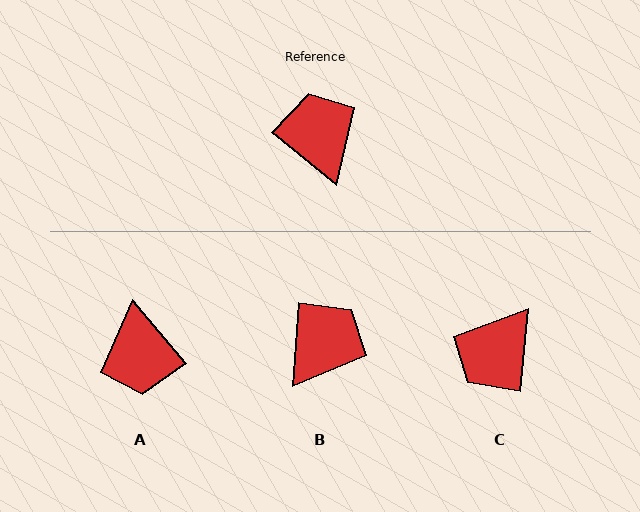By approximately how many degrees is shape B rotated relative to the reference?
Approximately 55 degrees clockwise.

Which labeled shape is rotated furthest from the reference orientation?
A, about 169 degrees away.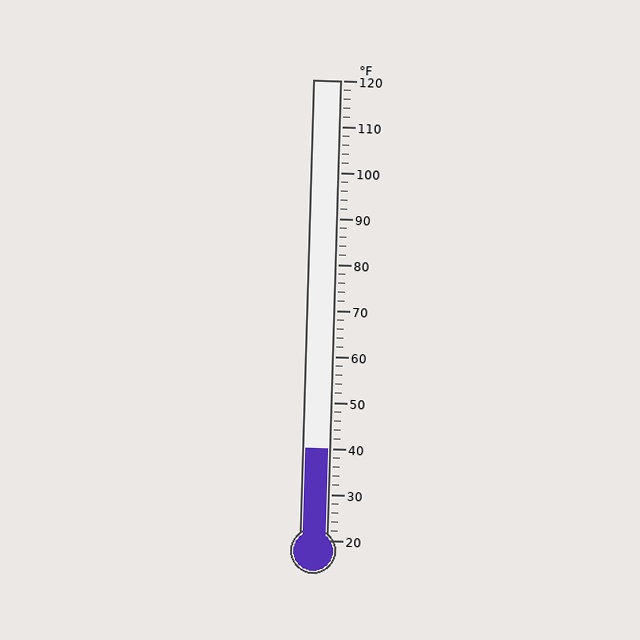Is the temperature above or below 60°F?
The temperature is below 60°F.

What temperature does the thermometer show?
The thermometer shows approximately 40°F.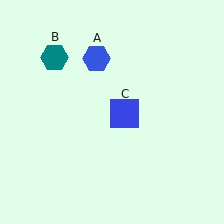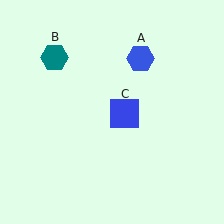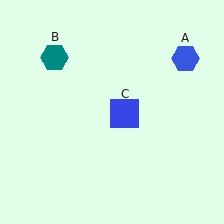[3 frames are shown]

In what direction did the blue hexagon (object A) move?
The blue hexagon (object A) moved right.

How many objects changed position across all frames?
1 object changed position: blue hexagon (object A).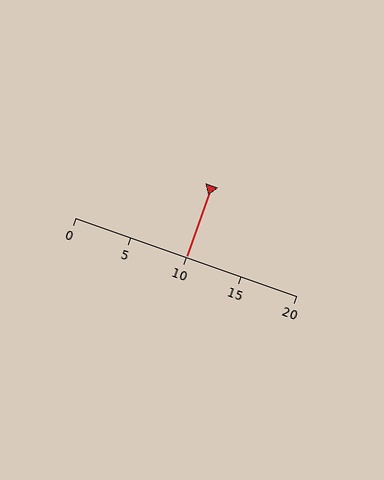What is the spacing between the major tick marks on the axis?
The major ticks are spaced 5 apart.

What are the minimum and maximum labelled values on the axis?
The axis runs from 0 to 20.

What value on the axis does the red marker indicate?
The marker indicates approximately 10.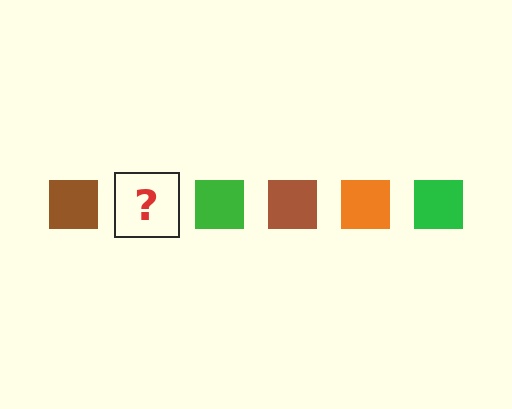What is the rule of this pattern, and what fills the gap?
The rule is that the pattern cycles through brown, orange, green squares. The gap should be filled with an orange square.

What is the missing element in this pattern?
The missing element is an orange square.